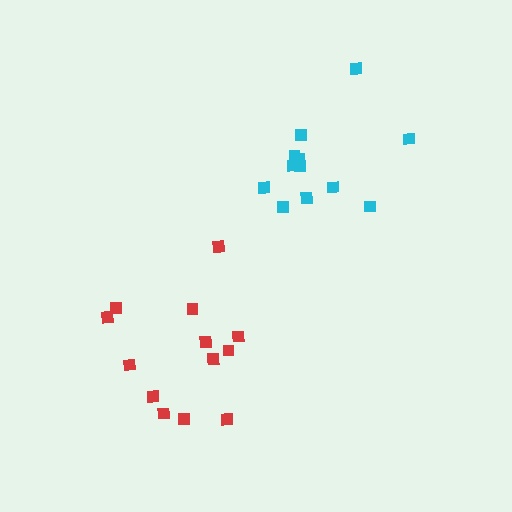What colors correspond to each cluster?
The clusters are colored: red, cyan.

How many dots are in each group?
Group 1: 13 dots, Group 2: 12 dots (25 total).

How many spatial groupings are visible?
There are 2 spatial groupings.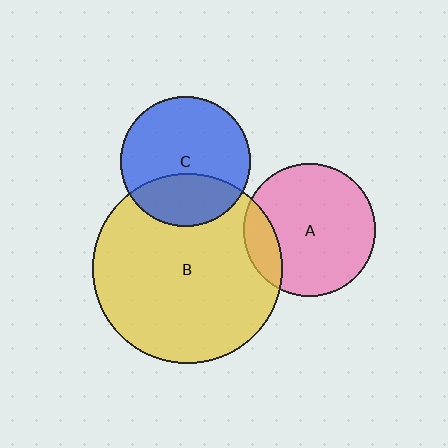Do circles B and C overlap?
Yes.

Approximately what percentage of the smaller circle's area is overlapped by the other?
Approximately 30%.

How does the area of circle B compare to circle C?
Approximately 2.1 times.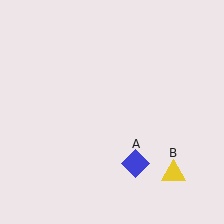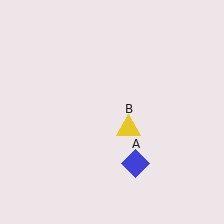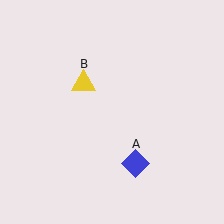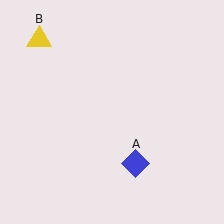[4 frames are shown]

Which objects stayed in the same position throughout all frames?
Blue diamond (object A) remained stationary.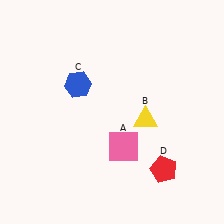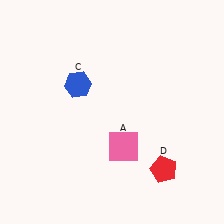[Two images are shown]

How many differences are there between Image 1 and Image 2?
There is 1 difference between the two images.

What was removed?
The yellow triangle (B) was removed in Image 2.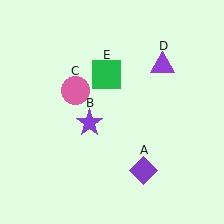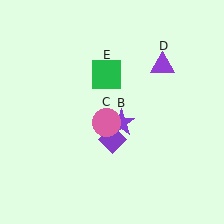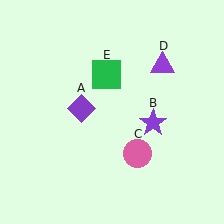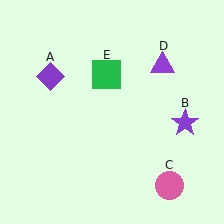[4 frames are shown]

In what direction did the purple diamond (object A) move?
The purple diamond (object A) moved up and to the left.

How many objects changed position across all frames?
3 objects changed position: purple diamond (object A), purple star (object B), pink circle (object C).